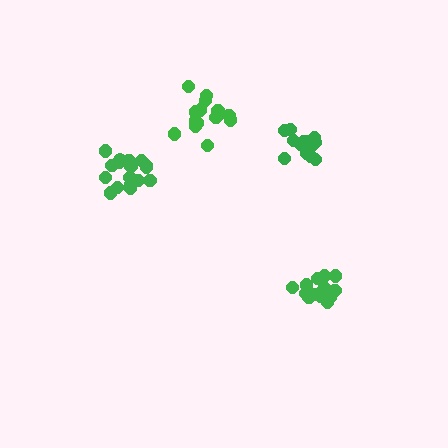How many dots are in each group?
Group 1: 18 dots, Group 2: 15 dots, Group 3: 16 dots, Group 4: 15 dots (64 total).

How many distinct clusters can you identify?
There are 4 distinct clusters.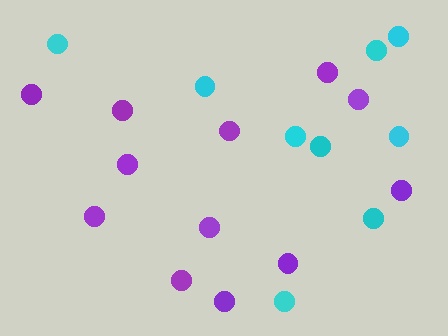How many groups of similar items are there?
There are 2 groups: one group of purple circles (12) and one group of cyan circles (9).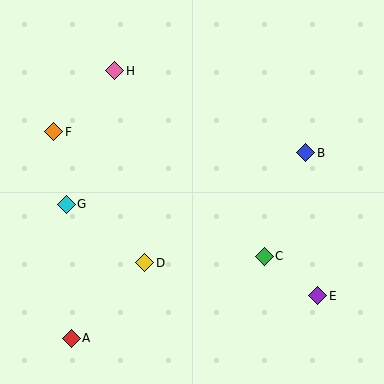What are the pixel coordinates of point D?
Point D is at (145, 263).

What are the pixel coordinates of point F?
Point F is at (54, 132).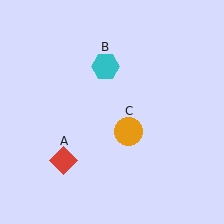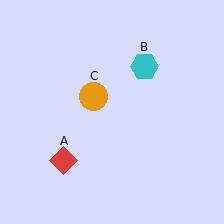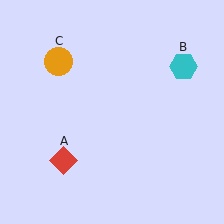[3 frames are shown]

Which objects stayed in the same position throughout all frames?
Red diamond (object A) remained stationary.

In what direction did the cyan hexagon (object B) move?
The cyan hexagon (object B) moved right.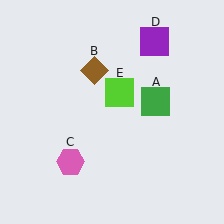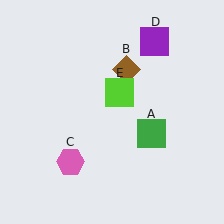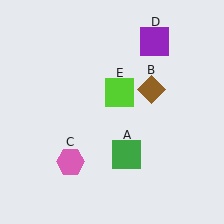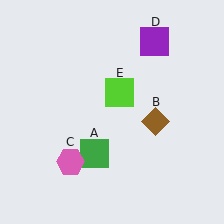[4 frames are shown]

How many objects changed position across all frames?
2 objects changed position: green square (object A), brown diamond (object B).